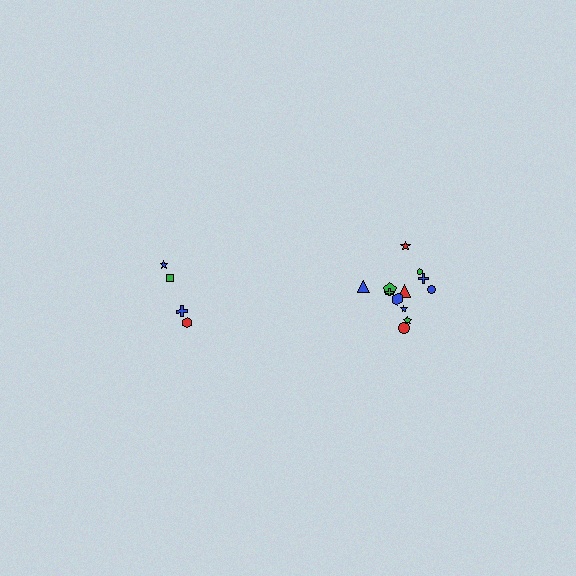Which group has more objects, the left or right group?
The right group.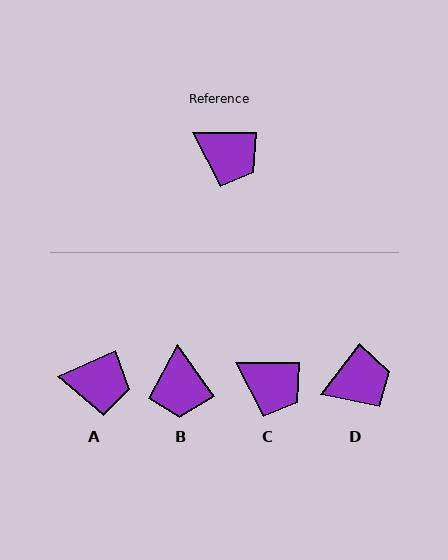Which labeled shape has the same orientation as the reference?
C.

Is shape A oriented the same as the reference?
No, it is off by about 23 degrees.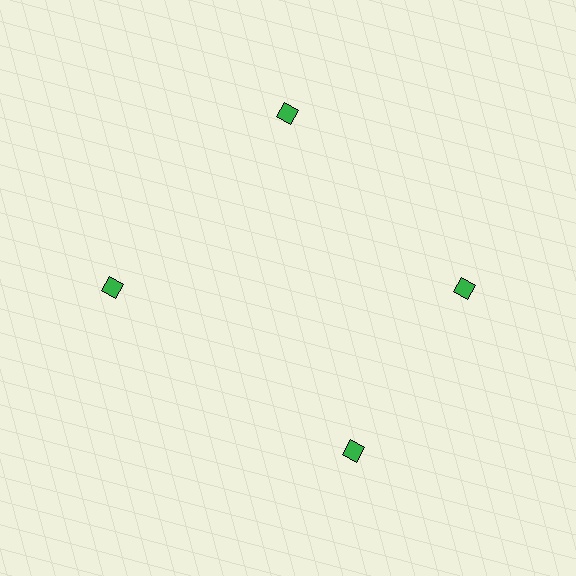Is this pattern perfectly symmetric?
No. The 4 green diamonds are arranged in a ring, but one element near the 6 o'clock position is rotated out of alignment along the ring, breaking the 4-fold rotational symmetry.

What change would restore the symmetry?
The symmetry would be restored by rotating it back into even spacing with its neighbors so that all 4 diamonds sit at equal angles and equal distance from the center.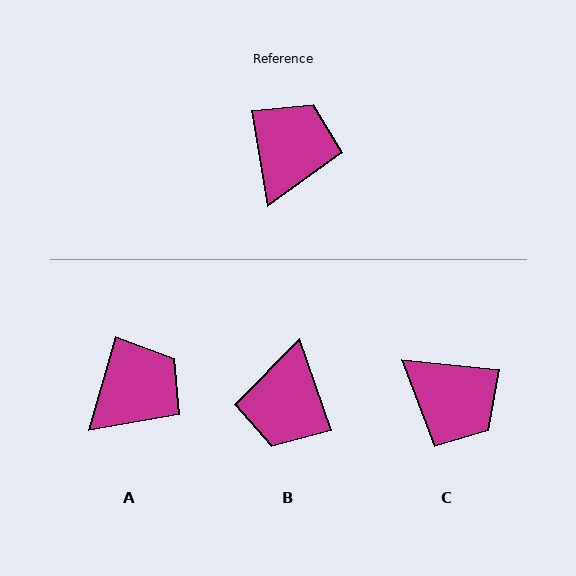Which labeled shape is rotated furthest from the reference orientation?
B, about 170 degrees away.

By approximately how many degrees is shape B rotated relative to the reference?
Approximately 170 degrees clockwise.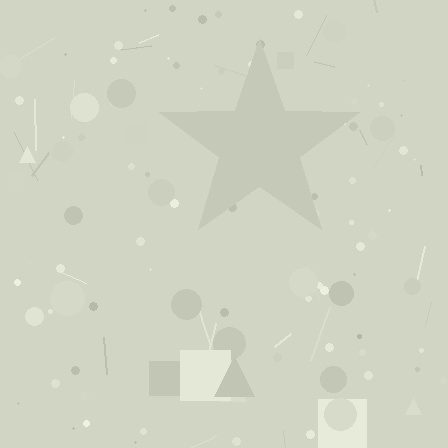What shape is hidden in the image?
A star is hidden in the image.